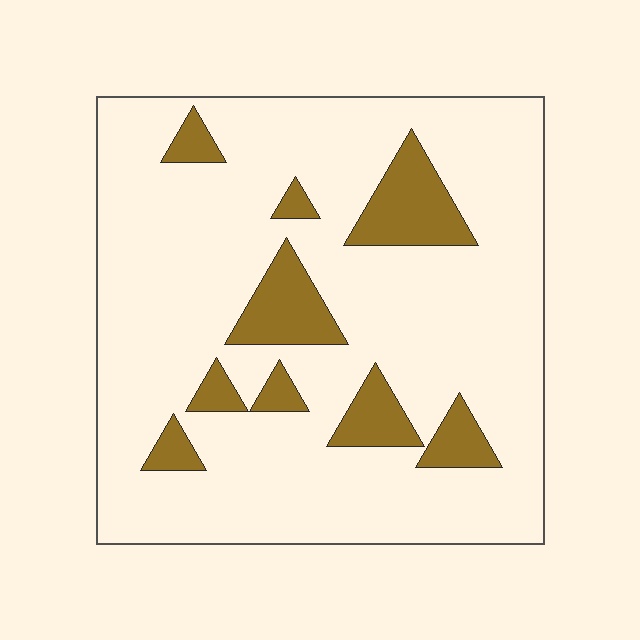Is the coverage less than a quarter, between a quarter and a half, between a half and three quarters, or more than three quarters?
Less than a quarter.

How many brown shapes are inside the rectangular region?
9.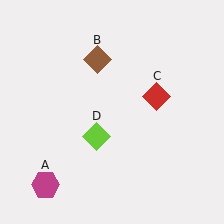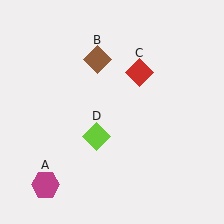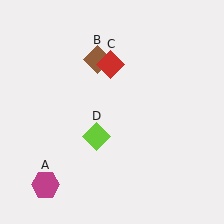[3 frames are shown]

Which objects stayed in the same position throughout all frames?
Magenta hexagon (object A) and brown diamond (object B) and lime diamond (object D) remained stationary.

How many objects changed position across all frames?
1 object changed position: red diamond (object C).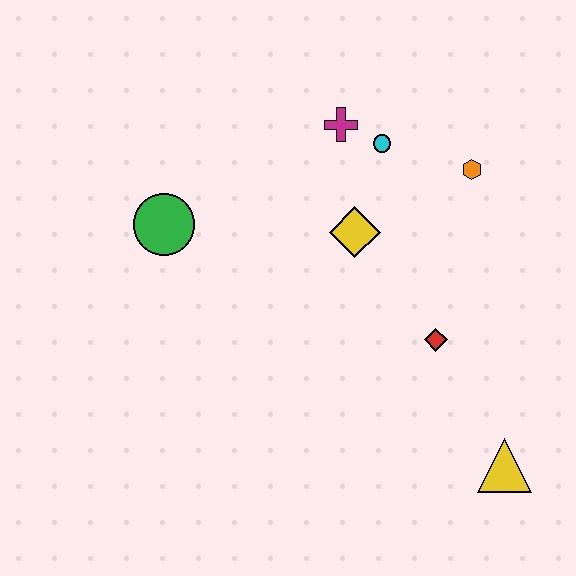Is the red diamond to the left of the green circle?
No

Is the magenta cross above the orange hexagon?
Yes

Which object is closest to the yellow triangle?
The red diamond is closest to the yellow triangle.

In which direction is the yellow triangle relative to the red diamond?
The yellow triangle is below the red diamond.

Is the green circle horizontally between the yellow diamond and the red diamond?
No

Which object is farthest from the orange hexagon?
The green circle is farthest from the orange hexagon.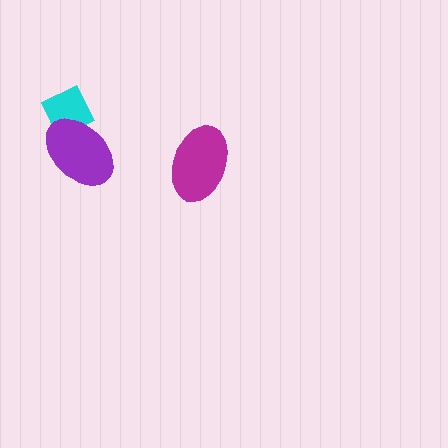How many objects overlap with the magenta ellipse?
0 objects overlap with the magenta ellipse.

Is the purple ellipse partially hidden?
No, no other shape covers it.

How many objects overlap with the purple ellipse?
1 object overlaps with the purple ellipse.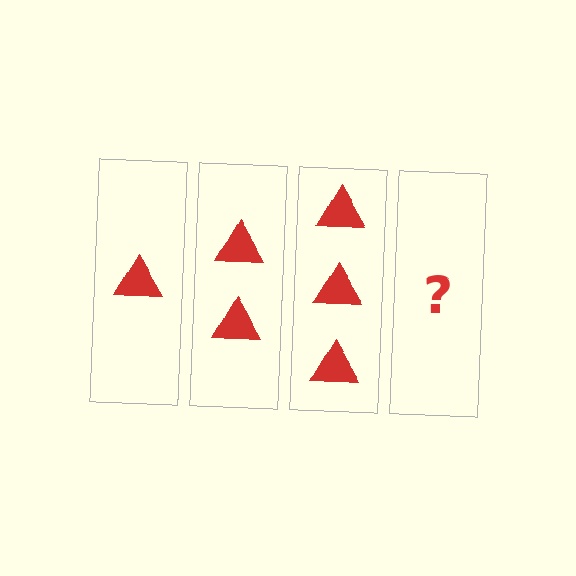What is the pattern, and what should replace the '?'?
The pattern is that each step adds one more triangle. The '?' should be 4 triangles.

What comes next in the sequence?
The next element should be 4 triangles.